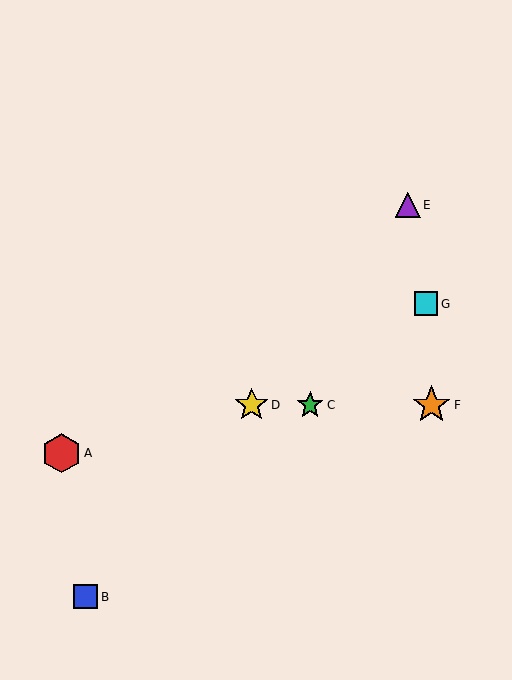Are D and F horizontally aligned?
Yes, both are at y≈405.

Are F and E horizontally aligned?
No, F is at y≈405 and E is at y≈205.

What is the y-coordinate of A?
Object A is at y≈453.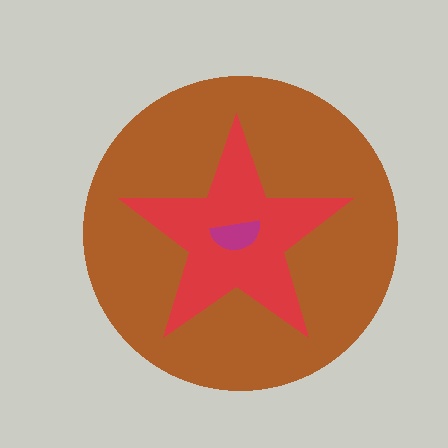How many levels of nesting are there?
3.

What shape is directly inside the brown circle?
The red star.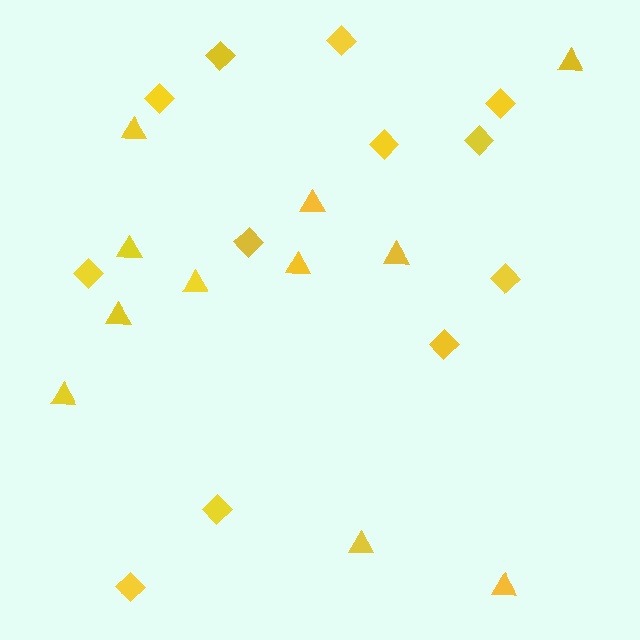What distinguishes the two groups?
There are 2 groups: one group of diamonds (12) and one group of triangles (11).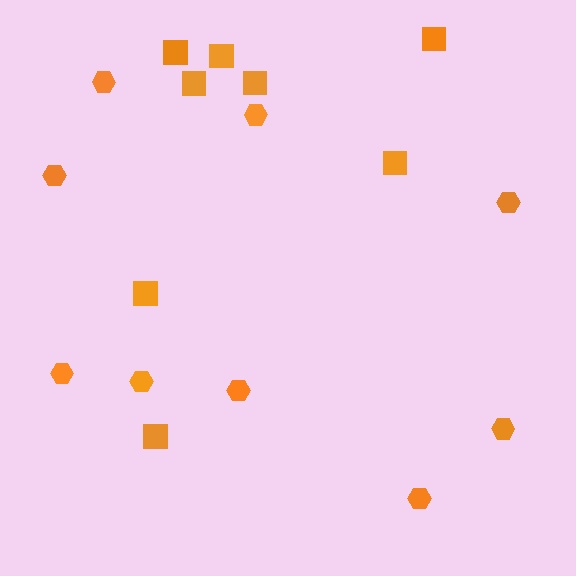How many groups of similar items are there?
There are 2 groups: one group of squares (8) and one group of hexagons (9).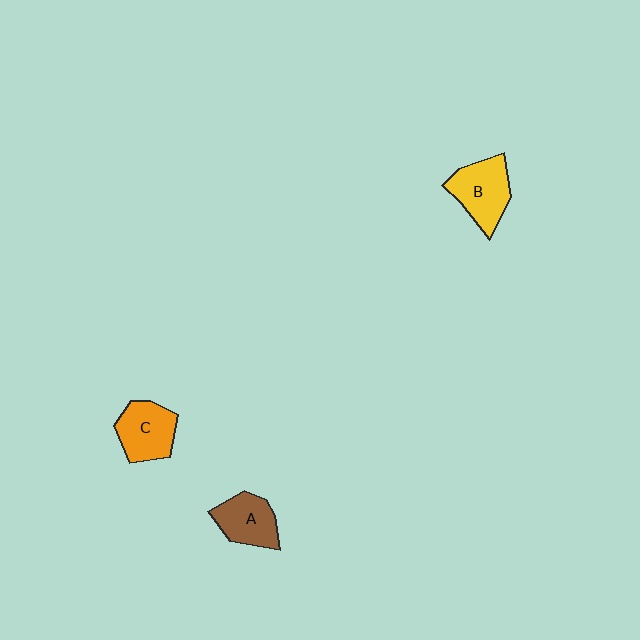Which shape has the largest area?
Shape B (yellow).